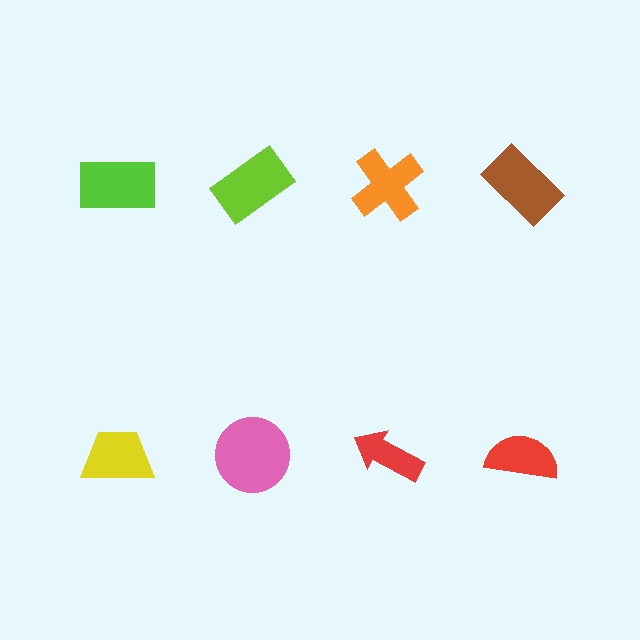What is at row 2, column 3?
A red arrow.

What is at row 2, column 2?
A pink circle.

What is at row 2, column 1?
A yellow trapezoid.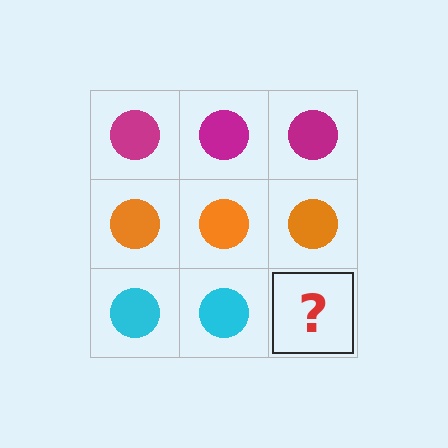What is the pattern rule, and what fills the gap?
The rule is that each row has a consistent color. The gap should be filled with a cyan circle.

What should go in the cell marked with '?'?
The missing cell should contain a cyan circle.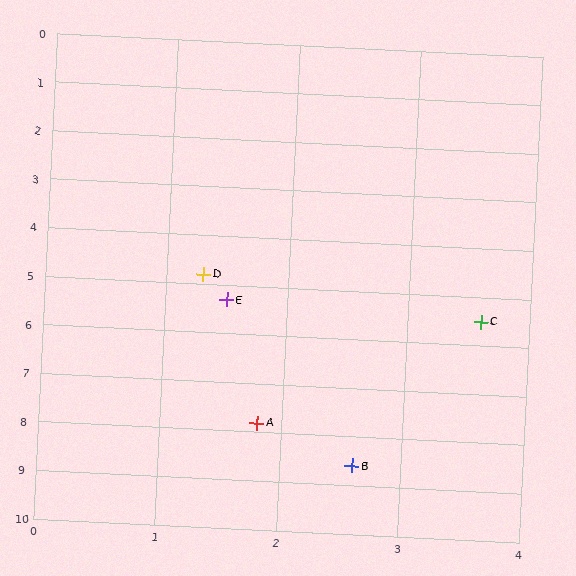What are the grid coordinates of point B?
Point B is at approximately (2.6, 8.6).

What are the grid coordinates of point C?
Point C is at approximately (3.6, 5.5).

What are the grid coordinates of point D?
Point D is at approximately (1.3, 4.8).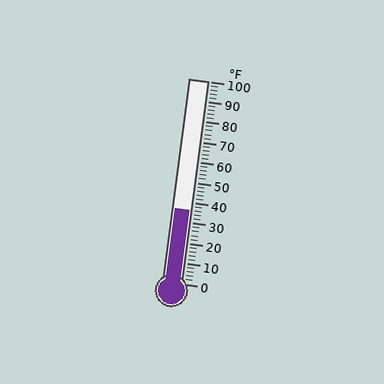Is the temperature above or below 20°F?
The temperature is above 20°F.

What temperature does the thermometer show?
The thermometer shows approximately 36°F.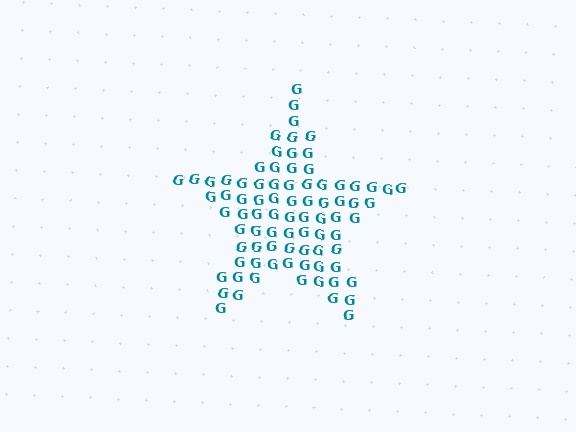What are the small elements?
The small elements are letter G's.